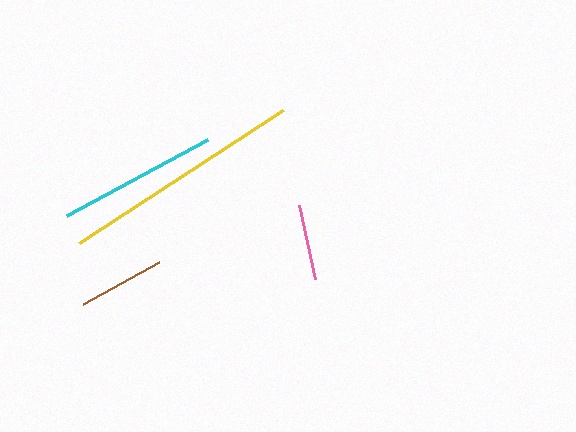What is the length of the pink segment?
The pink segment is approximately 76 pixels long.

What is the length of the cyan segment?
The cyan segment is approximately 160 pixels long.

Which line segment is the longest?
The yellow line is the longest at approximately 244 pixels.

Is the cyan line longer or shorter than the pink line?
The cyan line is longer than the pink line.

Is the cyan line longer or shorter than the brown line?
The cyan line is longer than the brown line.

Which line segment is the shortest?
The pink line is the shortest at approximately 76 pixels.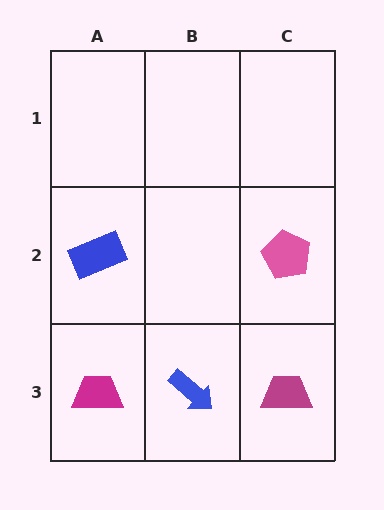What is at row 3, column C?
A magenta trapezoid.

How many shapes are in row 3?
3 shapes.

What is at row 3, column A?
A magenta trapezoid.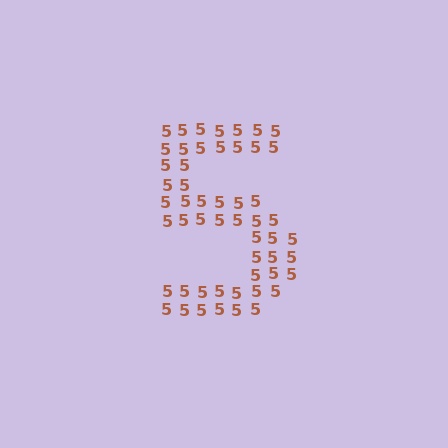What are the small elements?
The small elements are digit 5's.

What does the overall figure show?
The overall figure shows the digit 5.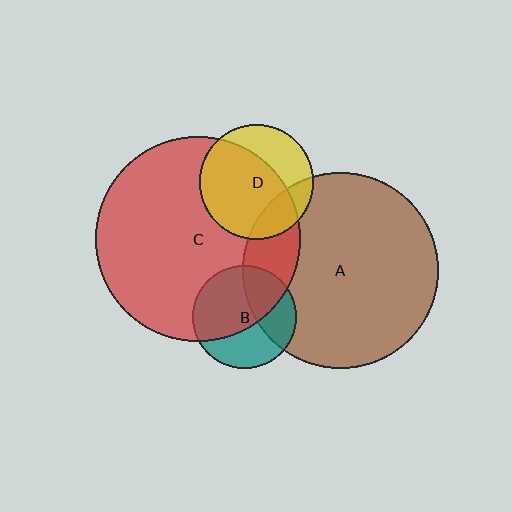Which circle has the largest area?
Circle C (red).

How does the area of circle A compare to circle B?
Approximately 3.6 times.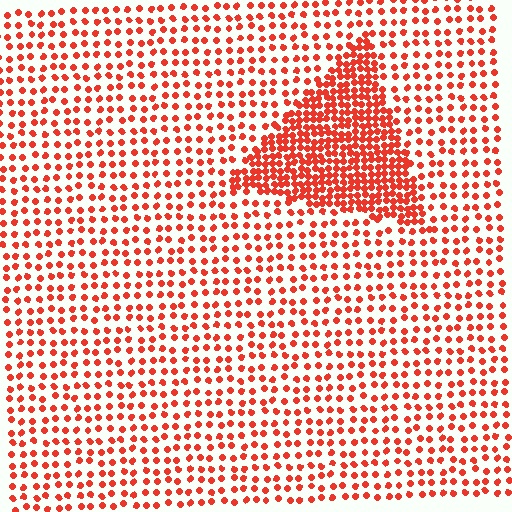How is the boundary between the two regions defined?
The boundary is defined by a change in element density (approximately 2.5x ratio). All elements are the same color, size, and shape.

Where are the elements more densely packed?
The elements are more densely packed inside the triangle boundary.